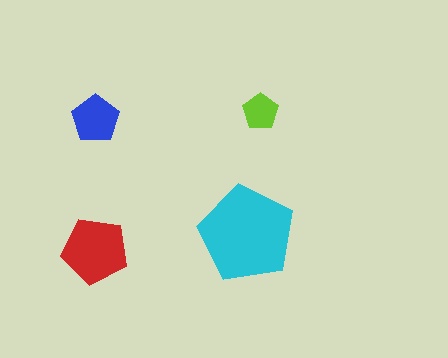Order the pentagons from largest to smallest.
the cyan one, the red one, the blue one, the lime one.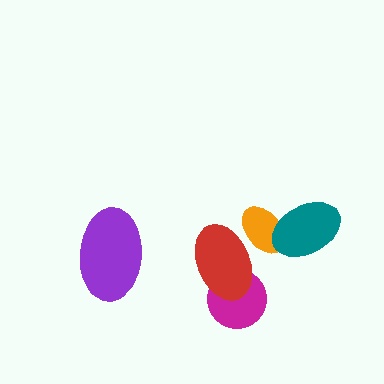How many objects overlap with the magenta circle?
1 object overlaps with the magenta circle.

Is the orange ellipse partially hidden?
Yes, it is partially covered by another shape.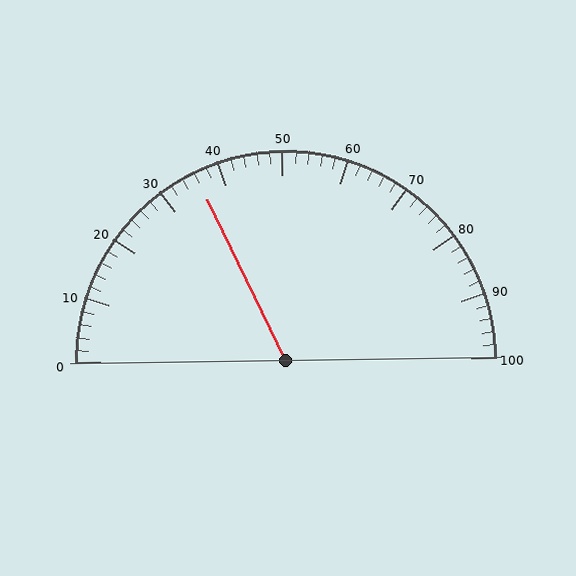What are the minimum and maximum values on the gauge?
The gauge ranges from 0 to 100.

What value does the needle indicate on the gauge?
The needle indicates approximately 36.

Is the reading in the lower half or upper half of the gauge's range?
The reading is in the lower half of the range (0 to 100).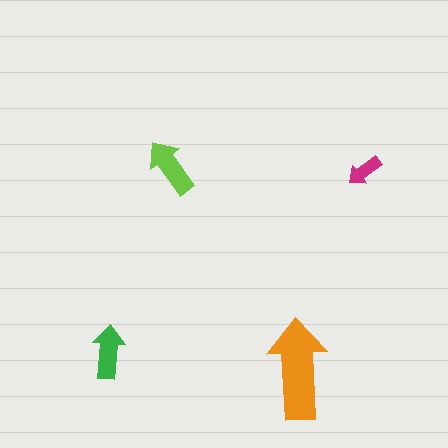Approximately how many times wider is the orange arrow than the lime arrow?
About 1.5 times wider.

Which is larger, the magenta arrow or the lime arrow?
The lime one.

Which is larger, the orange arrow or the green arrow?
The orange one.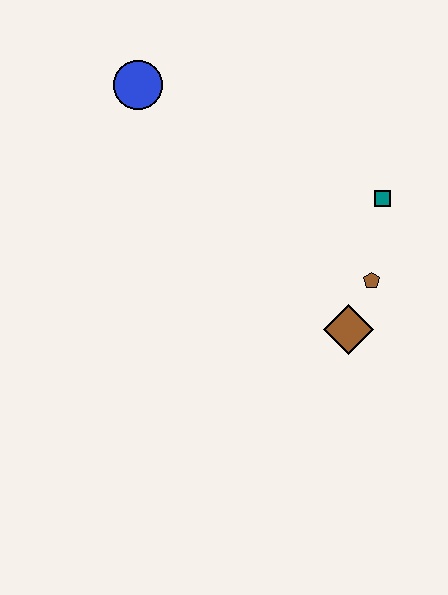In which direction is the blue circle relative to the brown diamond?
The blue circle is above the brown diamond.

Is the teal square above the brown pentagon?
Yes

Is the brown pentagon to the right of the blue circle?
Yes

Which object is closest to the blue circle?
The teal square is closest to the blue circle.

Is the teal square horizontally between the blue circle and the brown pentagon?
No